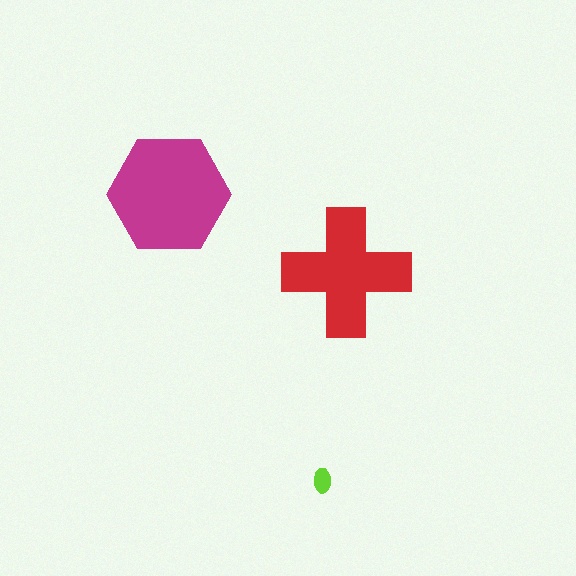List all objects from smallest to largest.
The lime ellipse, the red cross, the magenta hexagon.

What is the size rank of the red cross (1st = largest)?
2nd.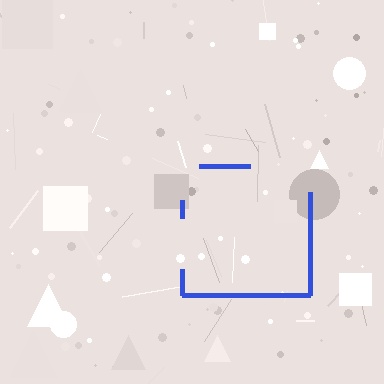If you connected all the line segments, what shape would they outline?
They would outline a square.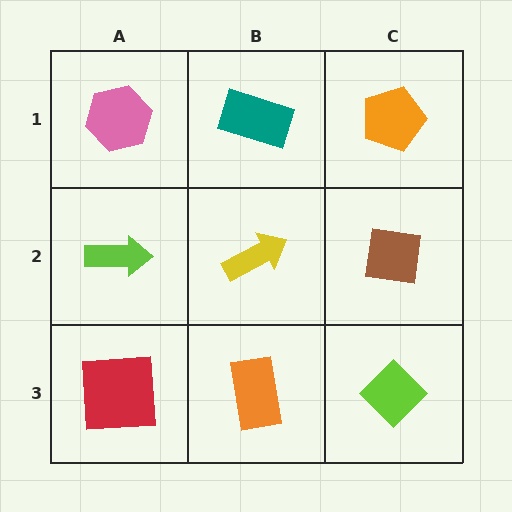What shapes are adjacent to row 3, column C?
A brown square (row 2, column C), an orange rectangle (row 3, column B).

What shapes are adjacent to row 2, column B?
A teal rectangle (row 1, column B), an orange rectangle (row 3, column B), a lime arrow (row 2, column A), a brown square (row 2, column C).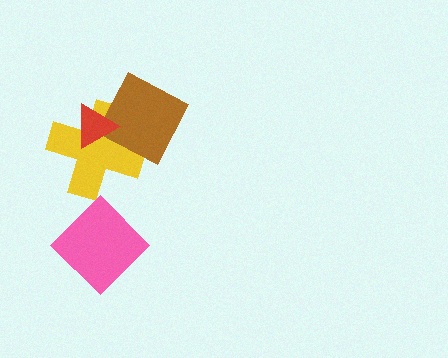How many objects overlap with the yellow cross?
2 objects overlap with the yellow cross.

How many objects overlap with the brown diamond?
2 objects overlap with the brown diamond.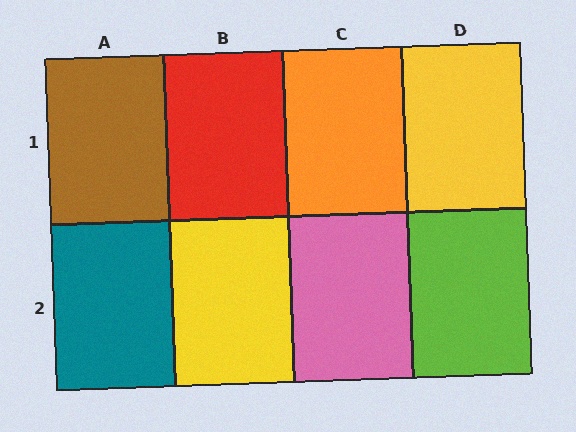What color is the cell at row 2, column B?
Yellow.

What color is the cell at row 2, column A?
Teal.